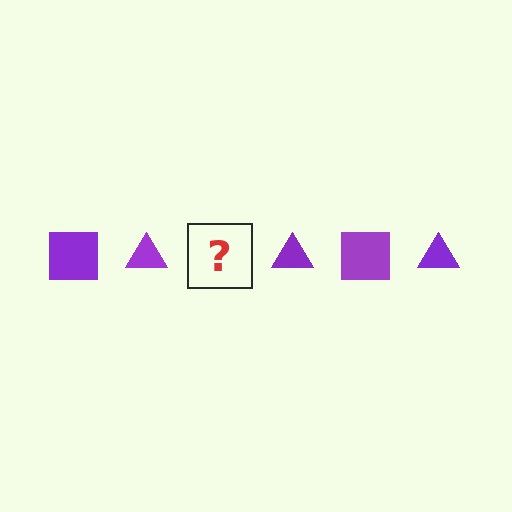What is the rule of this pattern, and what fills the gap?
The rule is that the pattern cycles through square, triangle shapes in purple. The gap should be filled with a purple square.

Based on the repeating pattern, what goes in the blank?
The blank should be a purple square.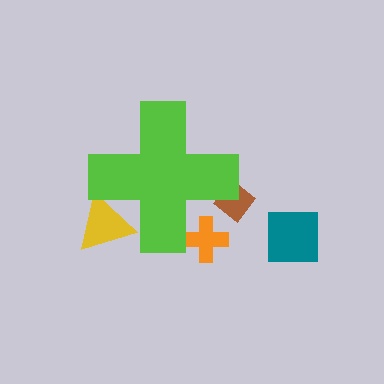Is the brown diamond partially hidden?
Yes, the brown diamond is partially hidden behind the lime cross.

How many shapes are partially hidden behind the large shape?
3 shapes are partially hidden.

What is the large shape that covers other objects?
A lime cross.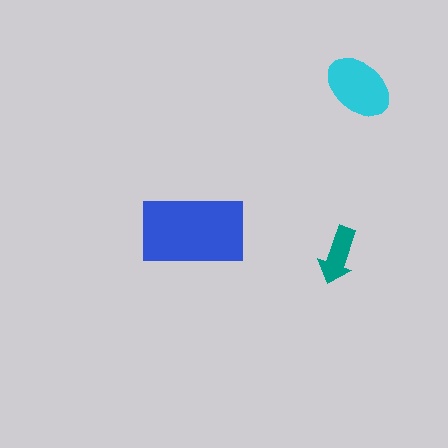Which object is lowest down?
The teal arrow is bottommost.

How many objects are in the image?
There are 3 objects in the image.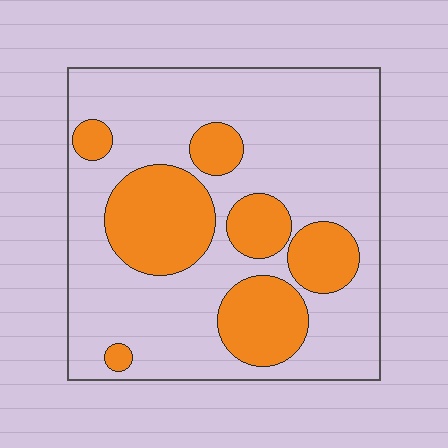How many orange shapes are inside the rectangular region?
7.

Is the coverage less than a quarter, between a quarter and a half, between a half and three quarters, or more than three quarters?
Between a quarter and a half.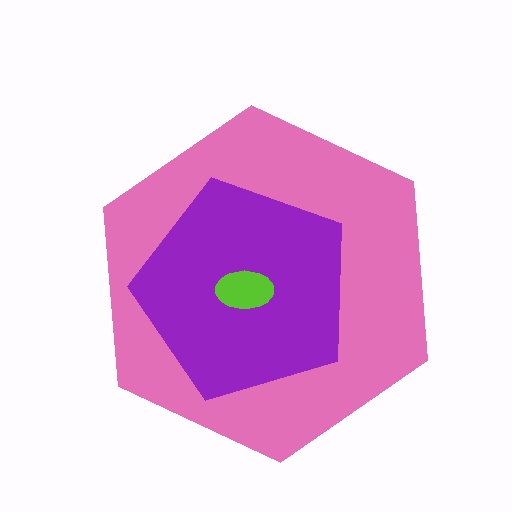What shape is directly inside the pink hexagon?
The purple pentagon.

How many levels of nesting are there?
3.